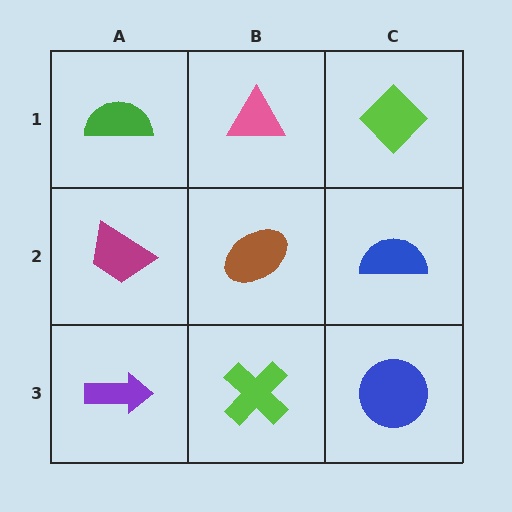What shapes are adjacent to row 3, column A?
A magenta trapezoid (row 2, column A), a lime cross (row 3, column B).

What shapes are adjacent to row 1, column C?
A blue semicircle (row 2, column C), a pink triangle (row 1, column B).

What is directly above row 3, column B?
A brown ellipse.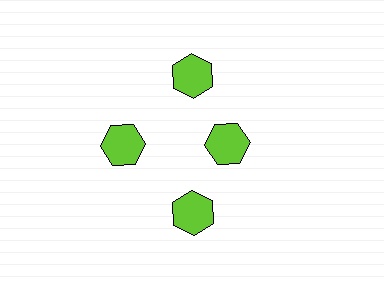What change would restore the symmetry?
The symmetry would be restored by moving it outward, back onto the ring so that all 4 hexagons sit at equal angles and equal distance from the center.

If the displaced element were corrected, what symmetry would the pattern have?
It would have 4-fold rotational symmetry — the pattern would map onto itself every 90 degrees.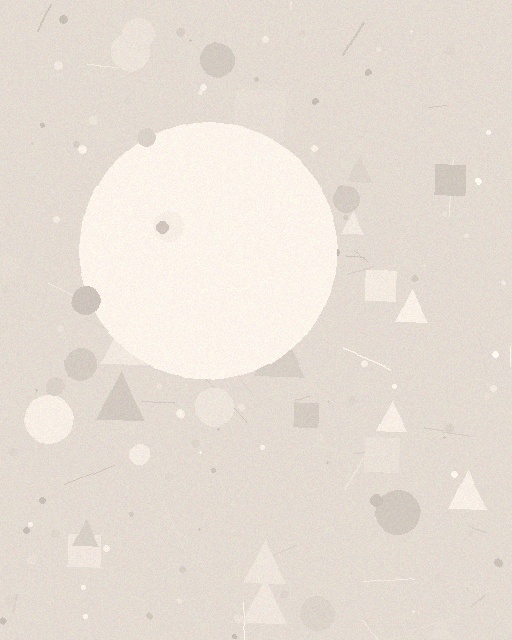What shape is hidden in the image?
A circle is hidden in the image.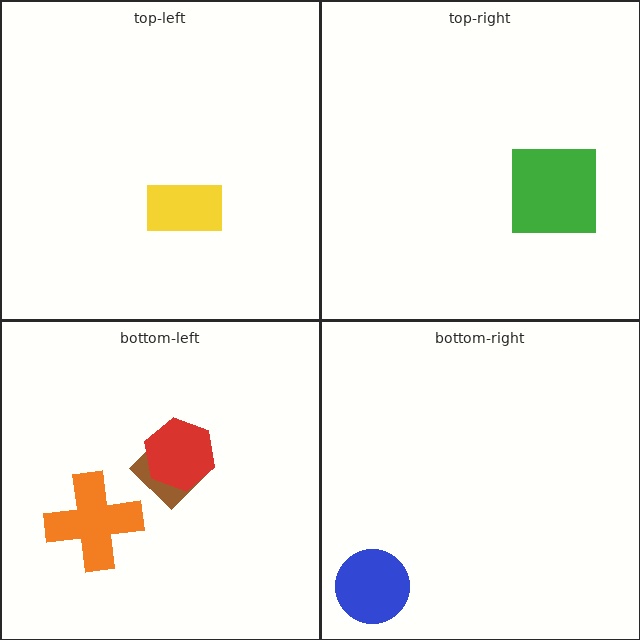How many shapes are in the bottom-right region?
1.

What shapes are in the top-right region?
The green square.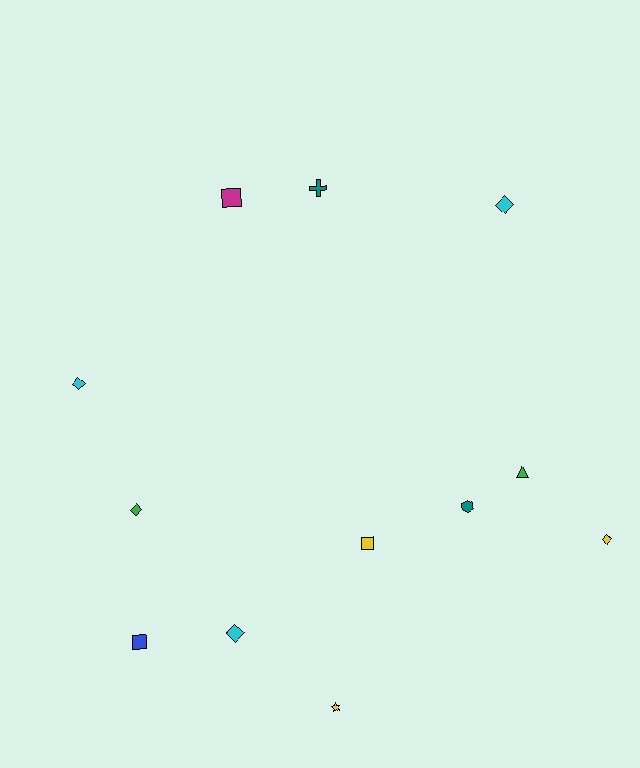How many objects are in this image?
There are 12 objects.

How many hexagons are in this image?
There is 1 hexagon.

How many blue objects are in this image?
There is 1 blue object.